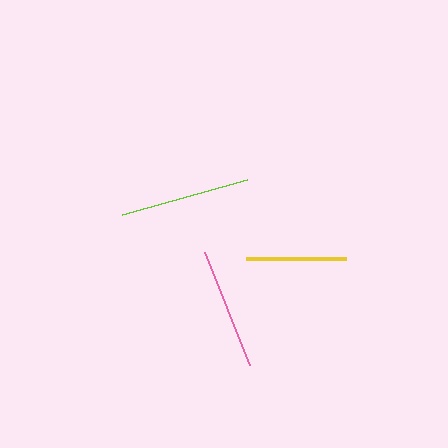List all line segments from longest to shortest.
From longest to shortest: lime, pink, yellow.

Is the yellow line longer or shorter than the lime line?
The lime line is longer than the yellow line.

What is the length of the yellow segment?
The yellow segment is approximately 100 pixels long.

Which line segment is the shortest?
The yellow line is the shortest at approximately 100 pixels.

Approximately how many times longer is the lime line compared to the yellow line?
The lime line is approximately 1.3 times the length of the yellow line.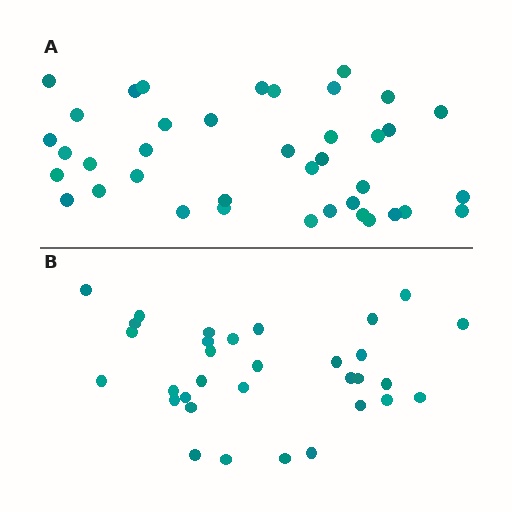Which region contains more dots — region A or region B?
Region A (the top region) has more dots.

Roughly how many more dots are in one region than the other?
Region A has roughly 8 or so more dots than region B.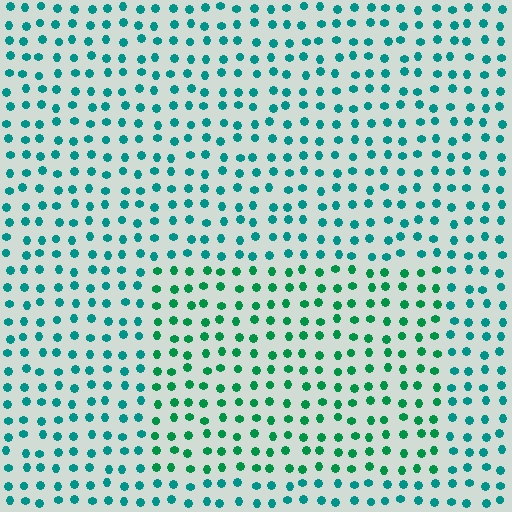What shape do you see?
I see a rectangle.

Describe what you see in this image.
The image is filled with small teal elements in a uniform arrangement. A rectangle-shaped region is visible where the elements are tinted to a slightly different hue, forming a subtle color boundary.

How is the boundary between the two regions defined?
The boundary is defined purely by a slight shift in hue (about 29 degrees). Spacing, size, and orientation are identical on both sides.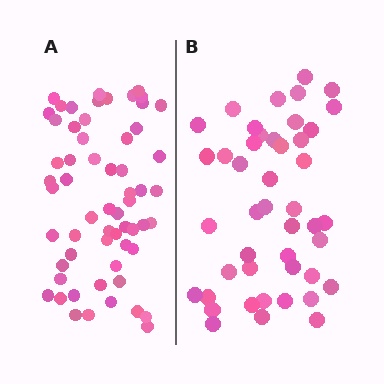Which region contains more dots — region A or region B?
Region A (the left region) has more dots.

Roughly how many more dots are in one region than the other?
Region A has approximately 15 more dots than region B.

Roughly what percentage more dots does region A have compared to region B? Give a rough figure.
About 35% more.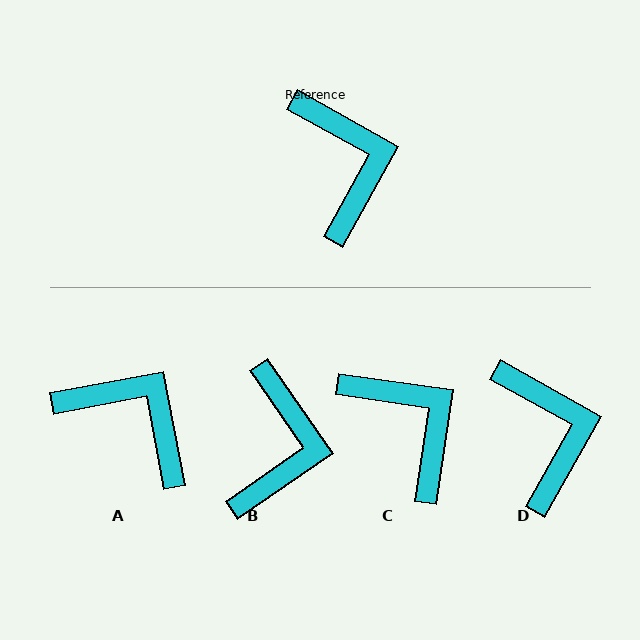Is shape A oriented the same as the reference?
No, it is off by about 40 degrees.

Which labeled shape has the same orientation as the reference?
D.